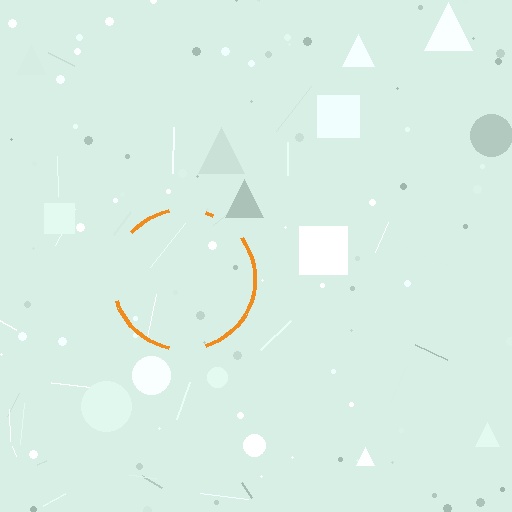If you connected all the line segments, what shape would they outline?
They would outline a circle.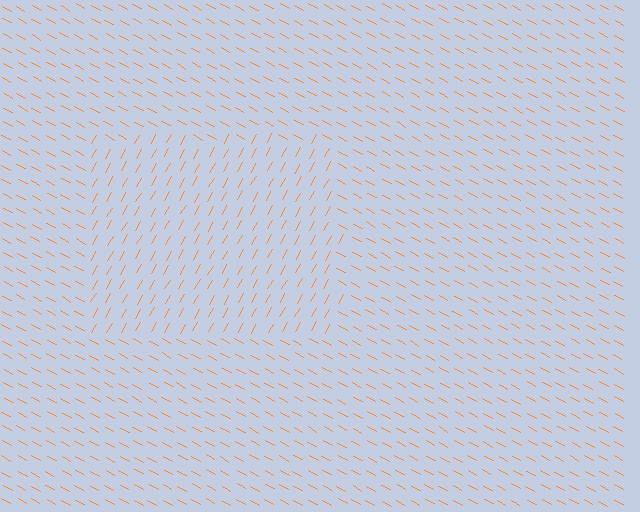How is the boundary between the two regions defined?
The boundary is defined purely by a change in line orientation (approximately 89 degrees difference). All lines are the same color and thickness.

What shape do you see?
I see a rectangle.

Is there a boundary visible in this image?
Yes, there is a texture boundary formed by a change in line orientation.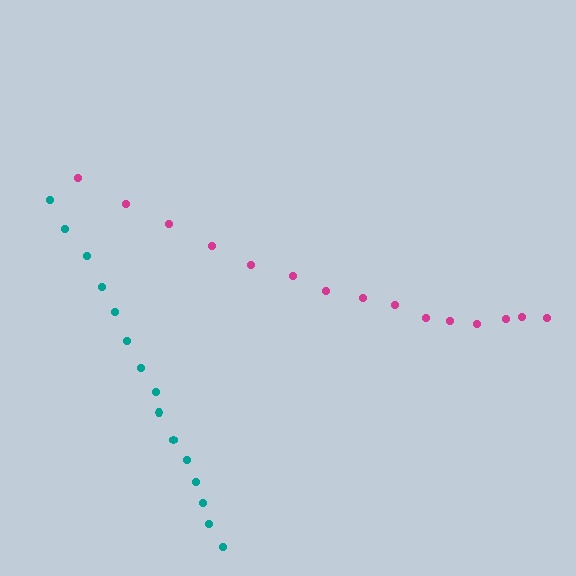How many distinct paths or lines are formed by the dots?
There are 2 distinct paths.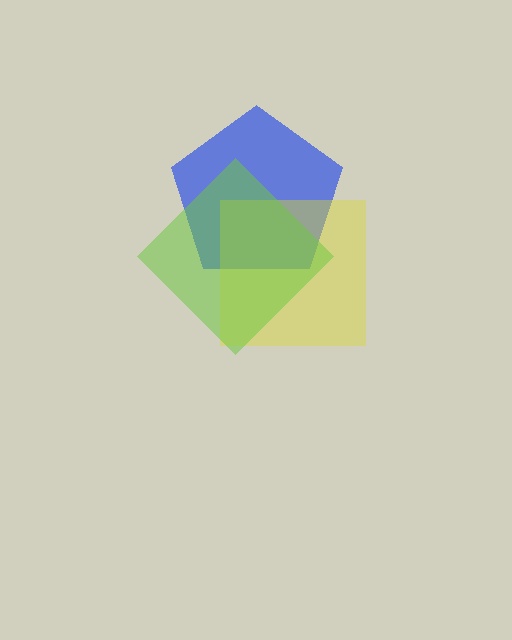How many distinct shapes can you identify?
There are 3 distinct shapes: a blue pentagon, a yellow square, a lime diamond.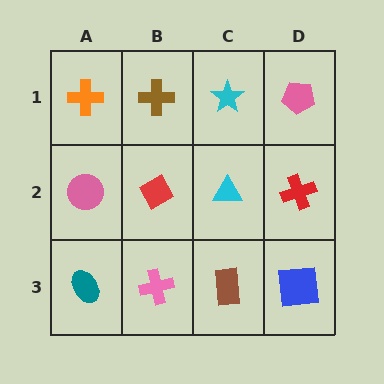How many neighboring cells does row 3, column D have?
2.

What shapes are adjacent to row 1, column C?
A cyan triangle (row 2, column C), a brown cross (row 1, column B), a pink pentagon (row 1, column D).